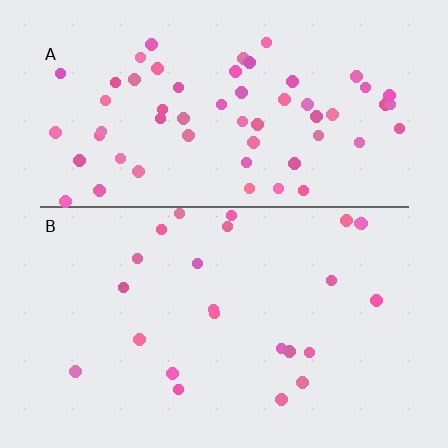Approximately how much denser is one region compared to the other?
Approximately 2.5× — region A over region B.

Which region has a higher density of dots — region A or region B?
A (the top).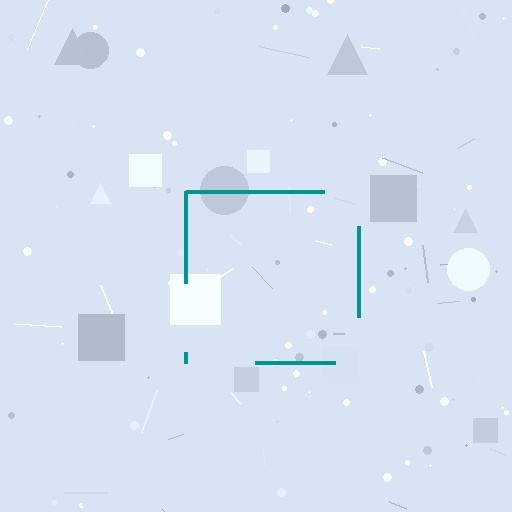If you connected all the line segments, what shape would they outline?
They would outline a square.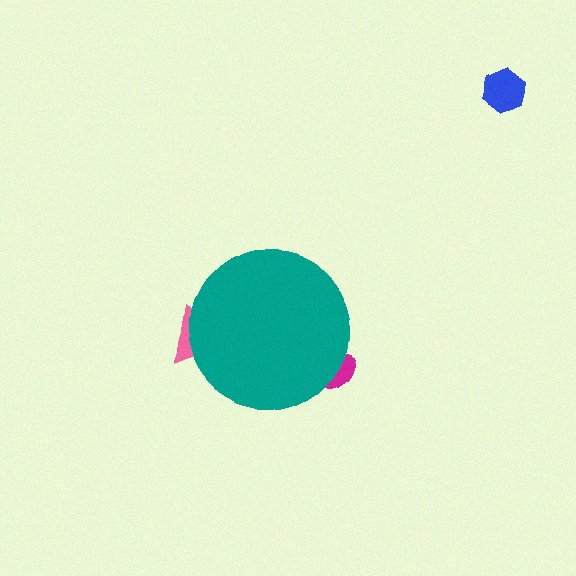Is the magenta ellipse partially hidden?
Yes, the magenta ellipse is partially hidden behind the teal circle.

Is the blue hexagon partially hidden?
No, the blue hexagon is fully visible.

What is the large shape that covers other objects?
A teal circle.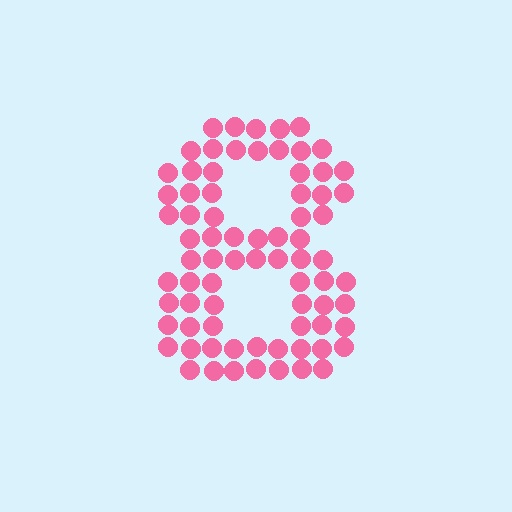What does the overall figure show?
The overall figure shows the digit 8.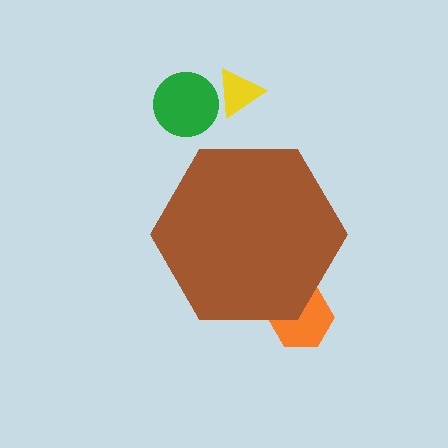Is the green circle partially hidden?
No, the green circle is fully visible.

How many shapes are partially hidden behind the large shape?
1 shape is partially hidden.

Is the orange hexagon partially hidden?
Yes, the orange hexagon is partially hidden behind the brown hexagon.